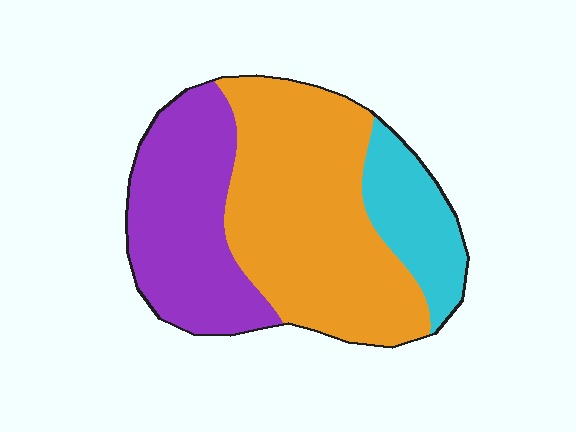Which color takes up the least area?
Cyan, at roughly 15%.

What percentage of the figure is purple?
Purple covers about 35% of the figure.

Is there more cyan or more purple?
Purple.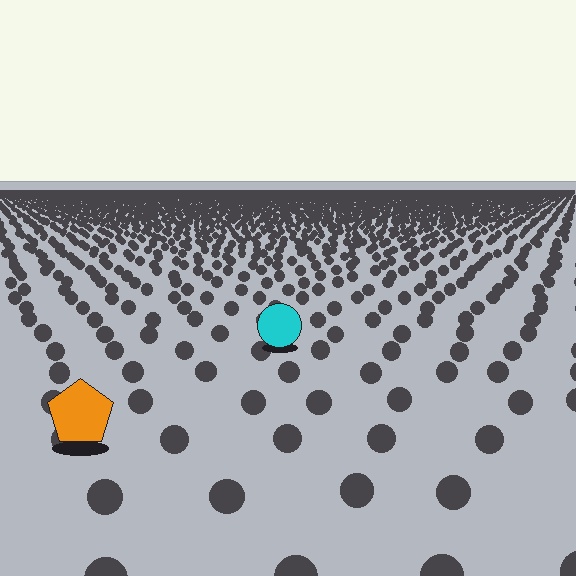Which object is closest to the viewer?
The orange pentagon is closest. The texture marks near it are larger and more spread out.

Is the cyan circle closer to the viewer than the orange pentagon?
No. The orange pentagon is closer — you can tell from the texture gradient: the ground texture is coarser near it.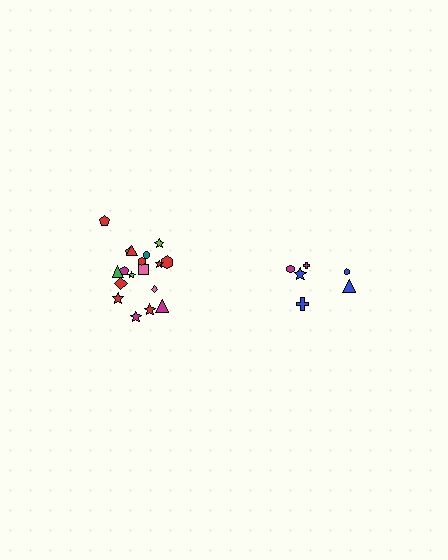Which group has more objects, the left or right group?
The left group.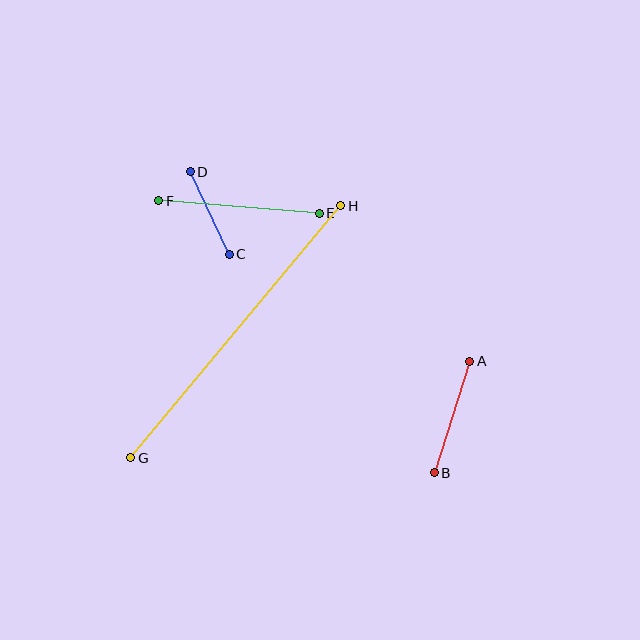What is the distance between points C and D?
The distance is approximately 91 pixels.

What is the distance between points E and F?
The distance is approximately 161 pixels.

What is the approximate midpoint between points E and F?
The midpoint is at approximately (239, 207) pixels.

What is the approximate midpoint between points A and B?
The midpoint is at approximately (452, 417) pixels.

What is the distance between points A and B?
The distance is approximately 117 pixels.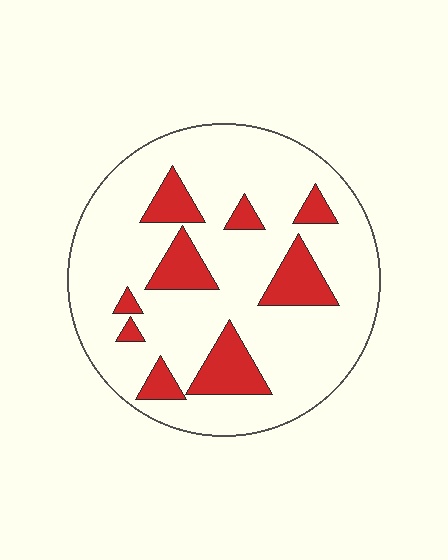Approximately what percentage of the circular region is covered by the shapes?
Approximately 20%.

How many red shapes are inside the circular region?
9.